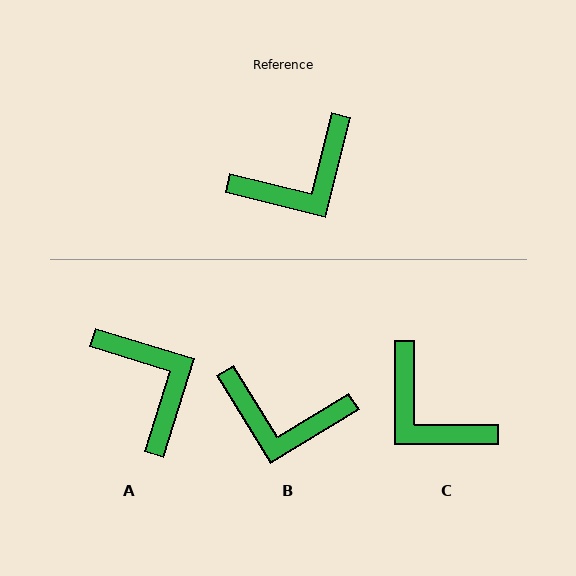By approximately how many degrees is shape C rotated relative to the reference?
Approximately 76 degrees clockwise.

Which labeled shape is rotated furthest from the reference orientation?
A, about 87 degrees away.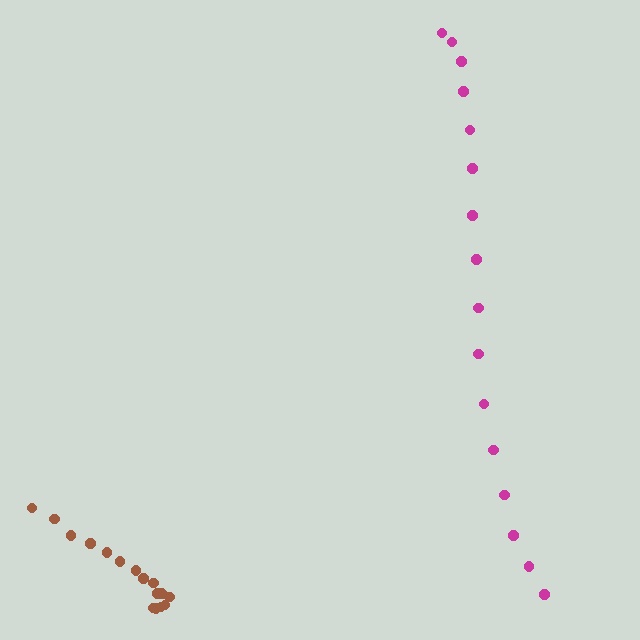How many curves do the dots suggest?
There are 2 distinct paths.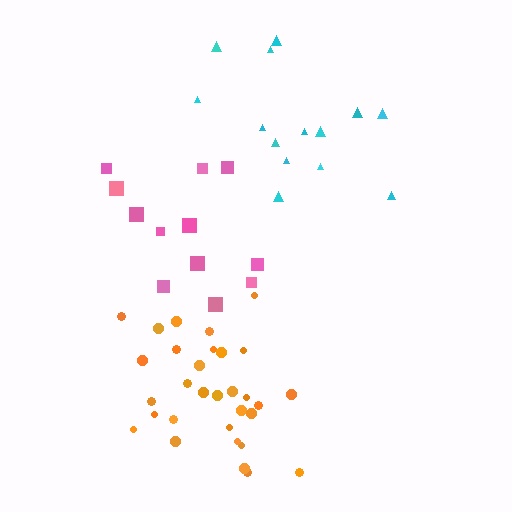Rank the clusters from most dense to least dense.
orange, pink, cyan.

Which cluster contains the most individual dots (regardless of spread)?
Orange (31).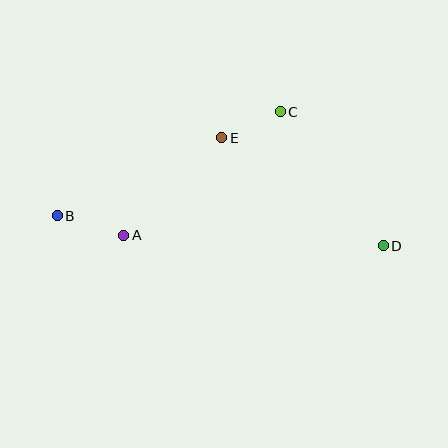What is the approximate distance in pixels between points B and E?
The distance between B and E is approximately 182 pixels.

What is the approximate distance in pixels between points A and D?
The distance between A and D is approximately 260 pixels.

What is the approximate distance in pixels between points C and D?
The distance between C and D is approximately 169 pixels.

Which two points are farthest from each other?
Points B and D are farthest from each other.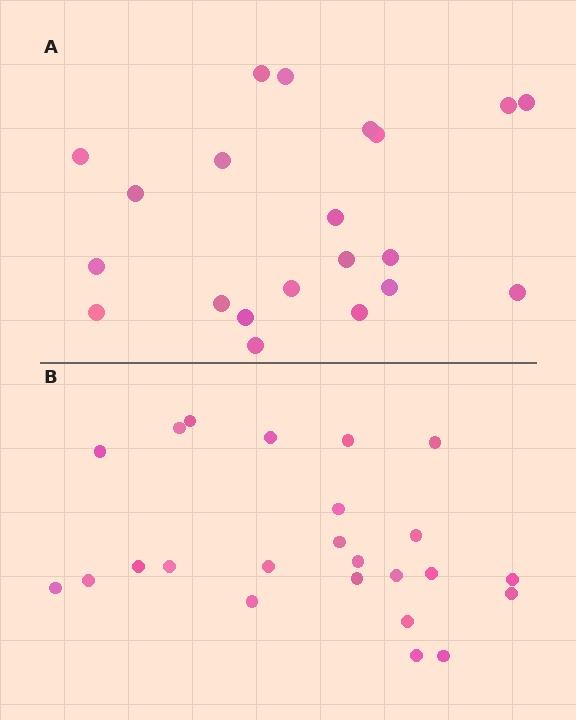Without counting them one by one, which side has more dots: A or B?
Region B (the bottom region) has more dots.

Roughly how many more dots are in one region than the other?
Region B has just a few more — roughly 2 or 3 more dots than region A.